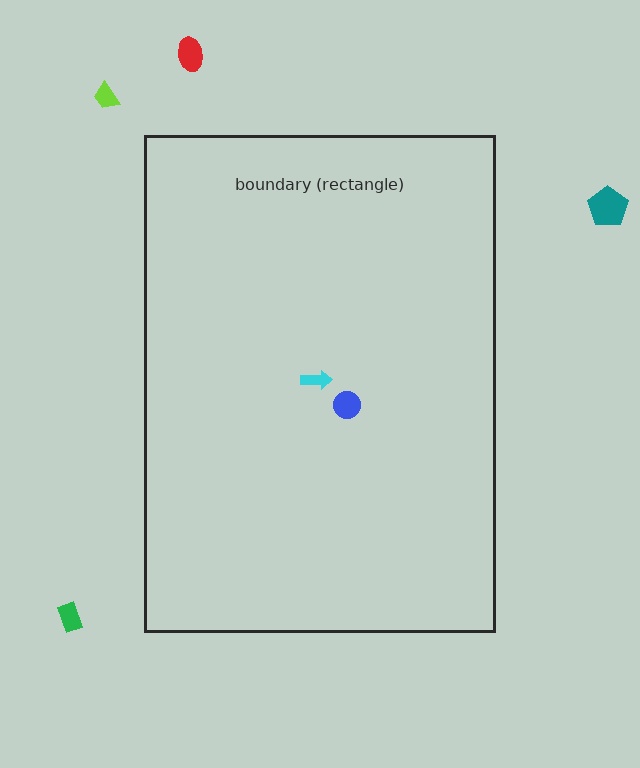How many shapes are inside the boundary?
2 inside, 4 outside.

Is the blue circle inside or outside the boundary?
Inside.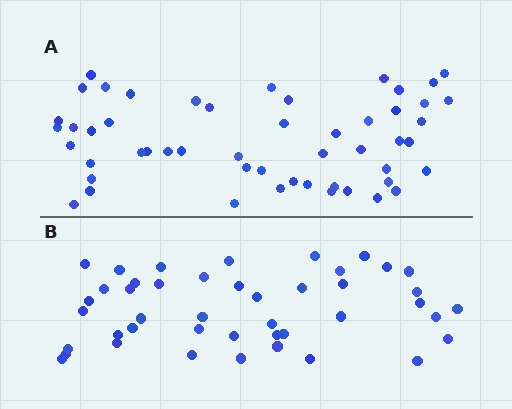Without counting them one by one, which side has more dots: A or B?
Region A (the top region) has more dots.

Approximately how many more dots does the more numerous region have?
Region A has roughly 8 or so more dots than region B.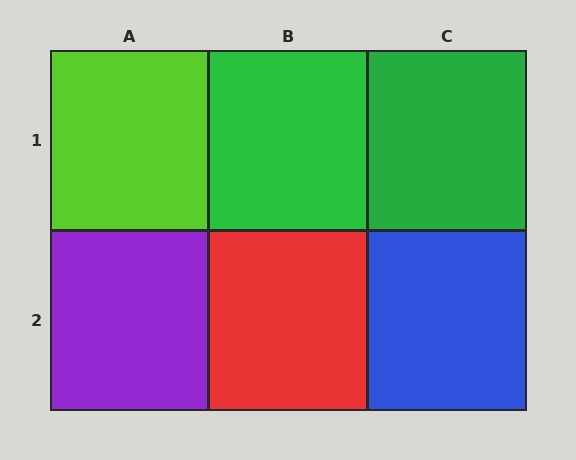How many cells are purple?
1 cell is purple.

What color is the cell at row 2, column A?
Purple.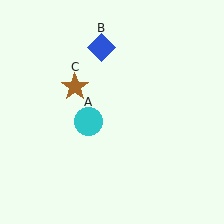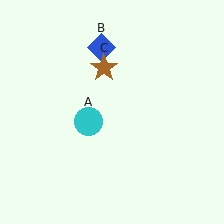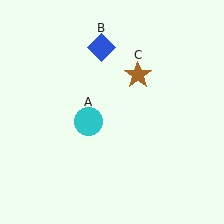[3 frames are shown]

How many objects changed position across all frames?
1 object changed position: brown star (object C).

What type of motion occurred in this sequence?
The brown star (object C) rotated clockwise around the center of the scene.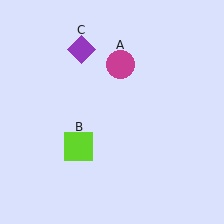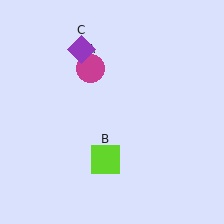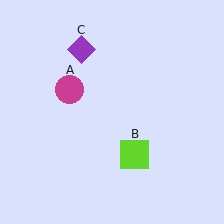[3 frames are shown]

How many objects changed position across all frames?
2 objects changed position: magenta circle (object A), lime square (object B).